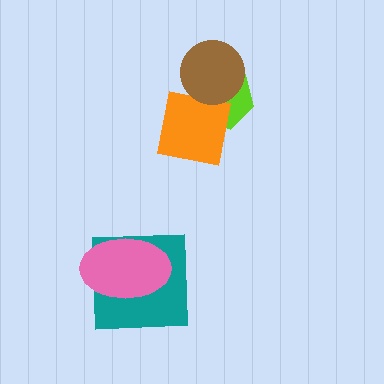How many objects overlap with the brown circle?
2 objects overlap with the brown circle.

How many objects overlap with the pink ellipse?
1 object overlaps with the pink ellipse.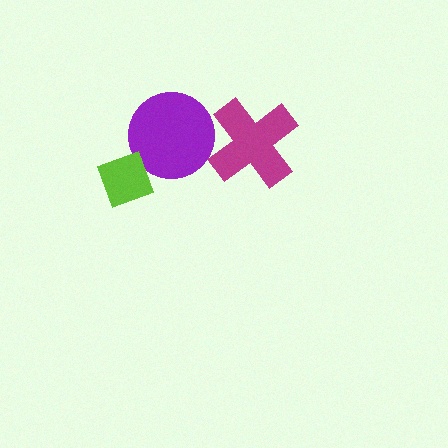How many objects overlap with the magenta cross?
0 objects overlap with the magenta cross.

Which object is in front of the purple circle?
The lime diamond is in front of the purple circle.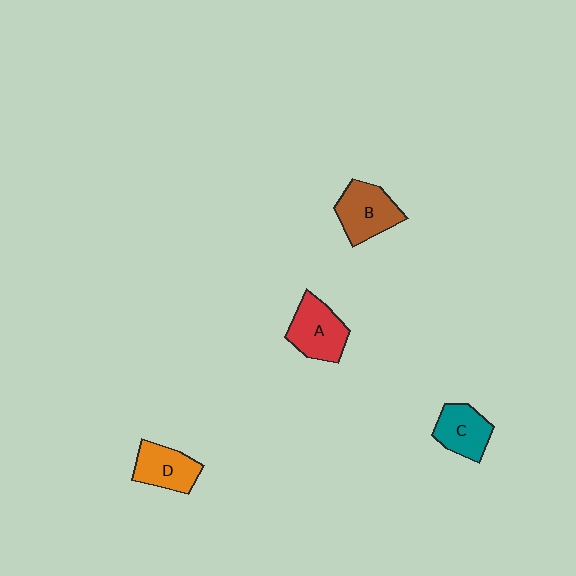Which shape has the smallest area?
Shape C (teal).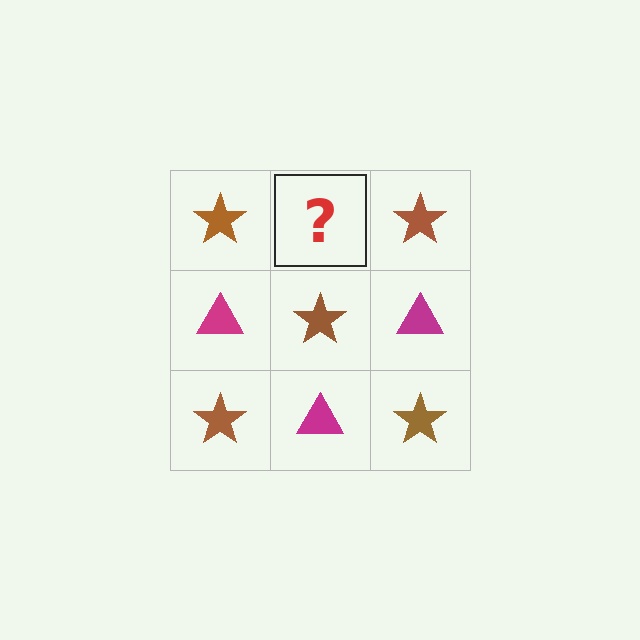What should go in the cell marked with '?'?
The missing cell should contain a magenta triangle.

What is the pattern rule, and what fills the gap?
The rule is that it alternates brown star and magenta triangle in a checkerboard pattern. The gap should be filled with a magenta triangle.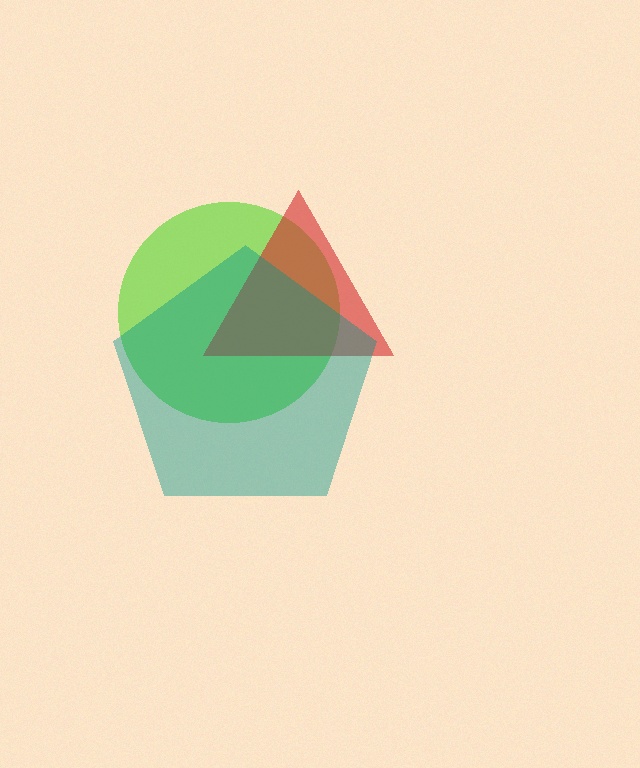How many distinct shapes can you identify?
There are 3 distinct shapes: a lime circle, a red triangle, a teal pentagon.